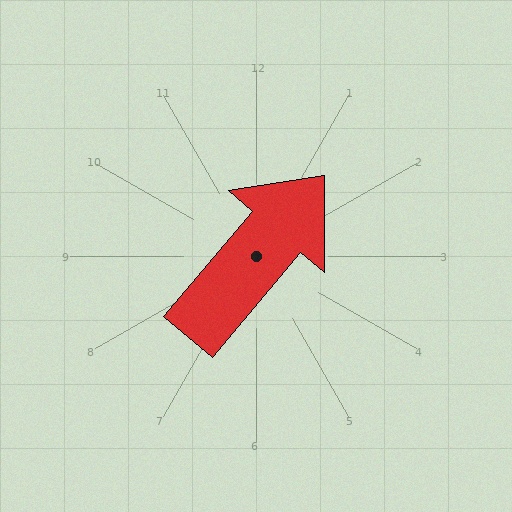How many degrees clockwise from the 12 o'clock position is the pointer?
Approximately 40 degrees.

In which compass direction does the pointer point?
Northeast.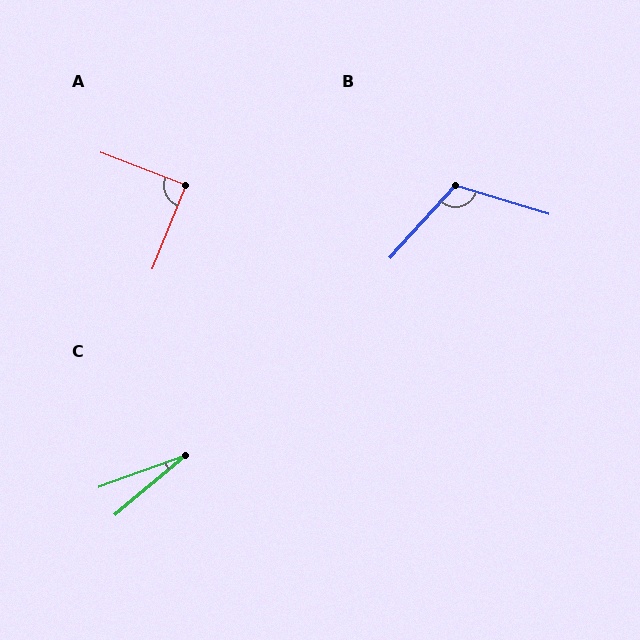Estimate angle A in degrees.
Approximately 89 degrees.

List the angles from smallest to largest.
C (20°), A (89°), B (115°).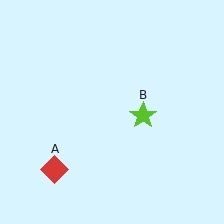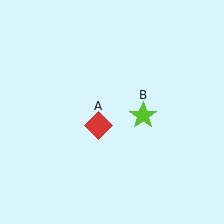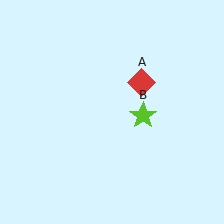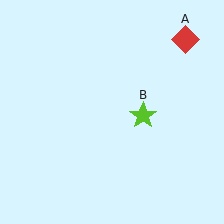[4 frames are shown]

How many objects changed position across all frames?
1 object changed position: red diamond (object A).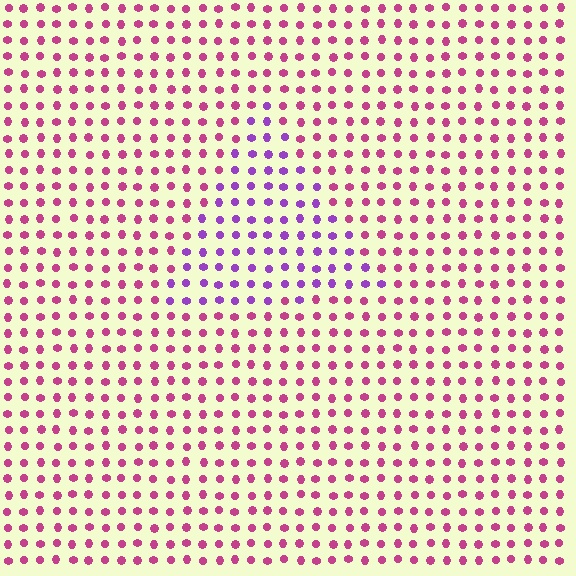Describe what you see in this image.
The image is filled with small magenta elements in a uniform arrangement. A triangle-shaped region is visible where the elements are tinted to a slightly different hue, forming a subtle color boundary.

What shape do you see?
I see a triangle.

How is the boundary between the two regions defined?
The boundary is defined purely by a slight shift in hue (about 45 degrees). Spacing, size, and orientation are identical on both sides.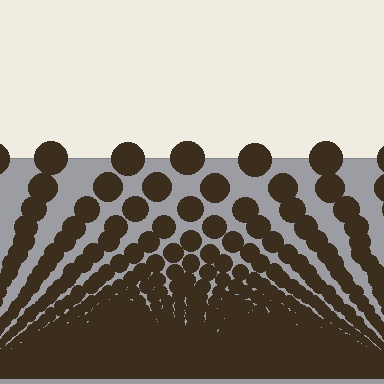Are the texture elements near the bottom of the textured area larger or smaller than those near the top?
Smaller. The gradient is inverted — elements near the bottom are smaller and denser.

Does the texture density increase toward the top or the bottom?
Density increases toward the bottom.